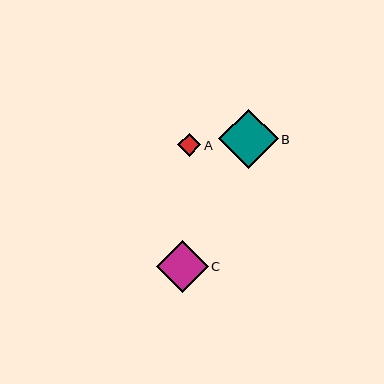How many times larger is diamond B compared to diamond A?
Diamond B is approximately 2.6 times the size of diamond A.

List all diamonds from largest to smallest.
From largest to smallest: B, C, A.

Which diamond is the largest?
Diamond B is the largest with a size of approximately 59 pixels.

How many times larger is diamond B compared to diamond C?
Diamond B is approximately 1.1 times the size of diamond C.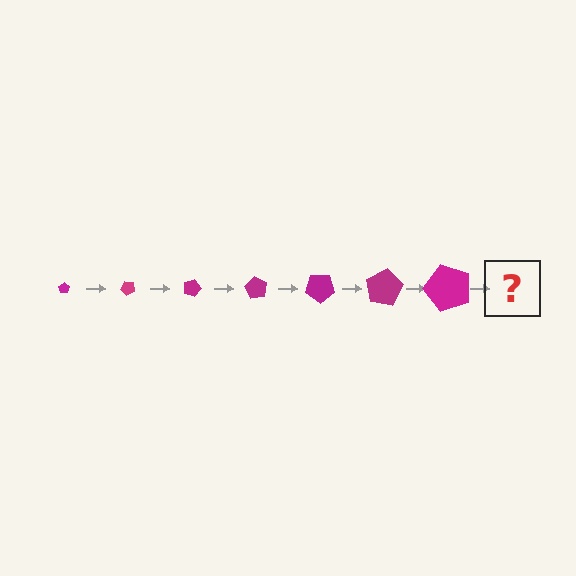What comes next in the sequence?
The next element should be a pentagon, larger than the previous one and rotated 315 degrees from the start.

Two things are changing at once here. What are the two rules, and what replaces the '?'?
The two rules are that the pentagon grows larger each step and it rotates 45 degrees each step. The '?' should be a pentagon, larger than the previous one and rotated 315 degrees from the start.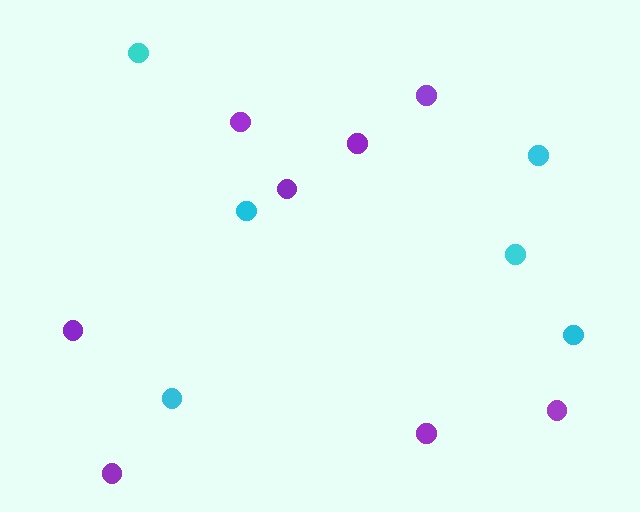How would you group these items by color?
There are 2 groups: one group of purple circles (8) and one group of cyan circles (6).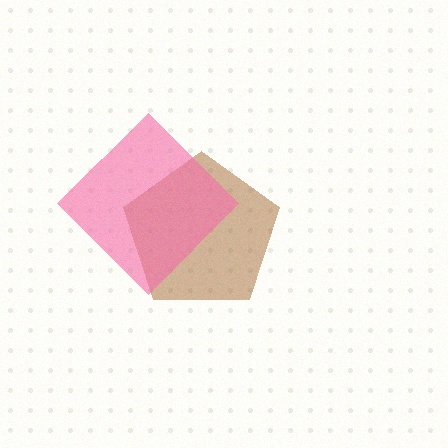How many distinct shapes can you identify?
There are 2 distinct shapes: a brown pentagon, a pink diamond.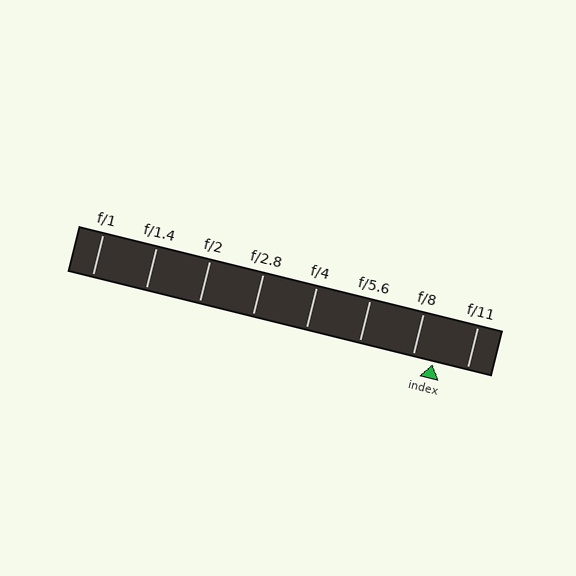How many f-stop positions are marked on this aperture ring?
There are 8 f-stop positions marked.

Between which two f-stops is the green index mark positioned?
The index mark is between f/8 and f/11.